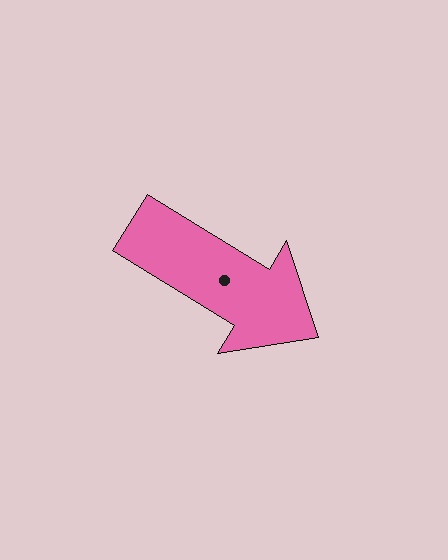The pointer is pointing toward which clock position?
Roughly 4 o'clock.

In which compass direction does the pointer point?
Southeast.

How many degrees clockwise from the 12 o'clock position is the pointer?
Approximately 121 degrees.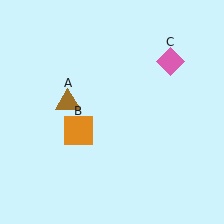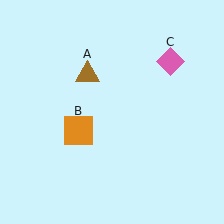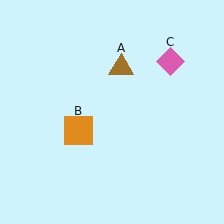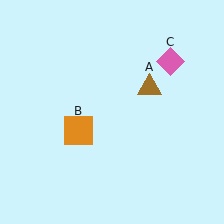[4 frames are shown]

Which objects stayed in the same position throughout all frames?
Orange square (object B) and pink diamond (object C) remained stationary.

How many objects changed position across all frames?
1 object changed position: brown triangle (object A).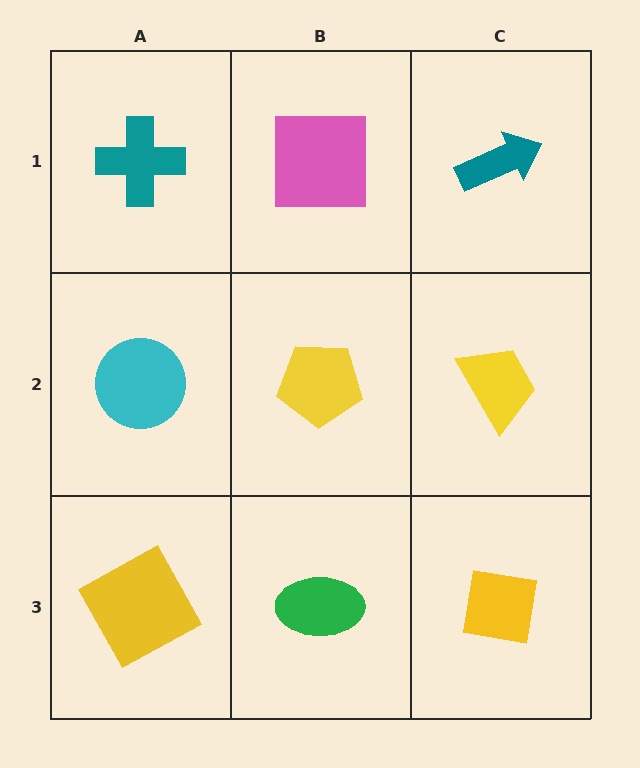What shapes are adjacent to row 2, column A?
A teal cross (row 1, column A), a yellow square (row 3, column A), a yellow pentagon (row 2, column B).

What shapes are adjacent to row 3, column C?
A yellow trapezoid (row 2, column C), a green ellipse (row 3, column B).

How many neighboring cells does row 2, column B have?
4.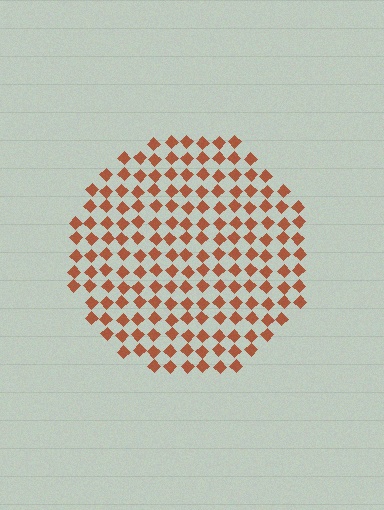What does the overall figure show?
The overall figure shows a circle.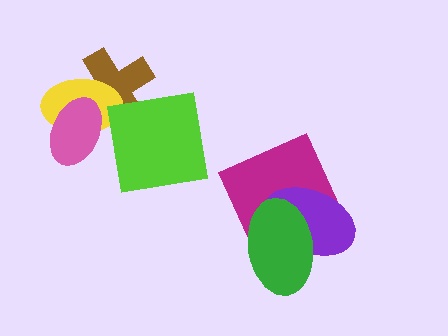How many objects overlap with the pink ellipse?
2 objects overlap with the pink ellipse.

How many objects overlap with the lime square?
1 object overlaps with the lime square.